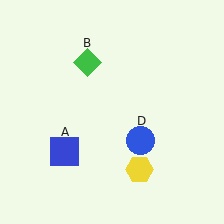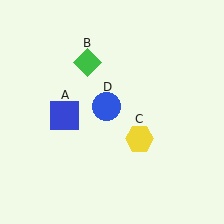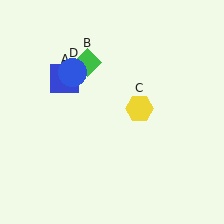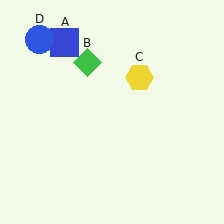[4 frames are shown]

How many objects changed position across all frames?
3 objects changed position: blue square (object A), yellow hexagon (object C), blue circle (object D).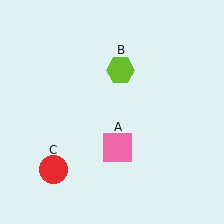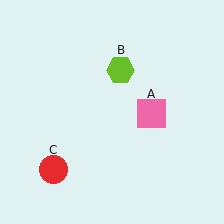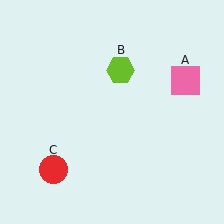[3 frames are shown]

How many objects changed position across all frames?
1 object changed position: pink square (object A).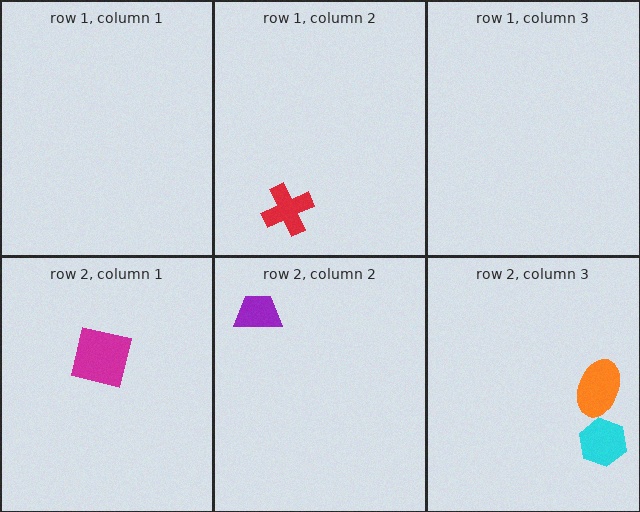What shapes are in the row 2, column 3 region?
The cyan hexagon, the orange ellipse.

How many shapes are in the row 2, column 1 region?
1.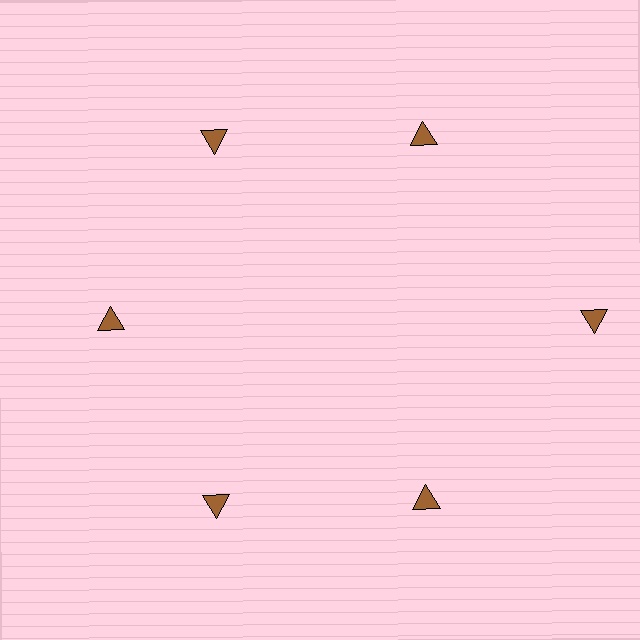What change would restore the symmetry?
The symmetry would be restored by moving it inward, back onto the ring so that all 6 triangles sit at equal angles and equal distance from the center.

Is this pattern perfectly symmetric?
No. The 6 brown triangles are arranged in a ring, but one element near the 3 o'clock position is pushed outward from the center, breaking the 6-fold rotational symmetry.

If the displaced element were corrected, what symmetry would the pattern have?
It would have 6-fold rotational symmetry — the pattern would map onto itself every 60 degrees.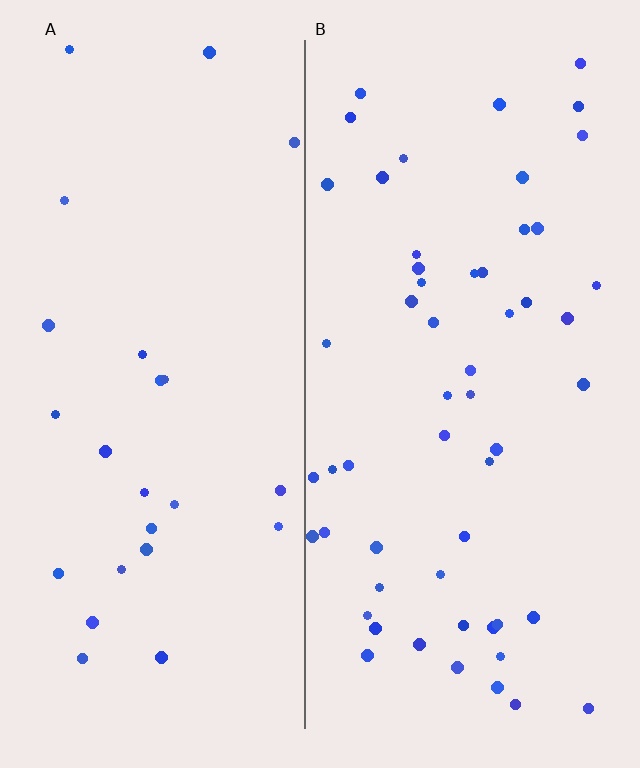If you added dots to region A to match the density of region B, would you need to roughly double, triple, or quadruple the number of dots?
Approximately double.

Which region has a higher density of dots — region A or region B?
B (the right).